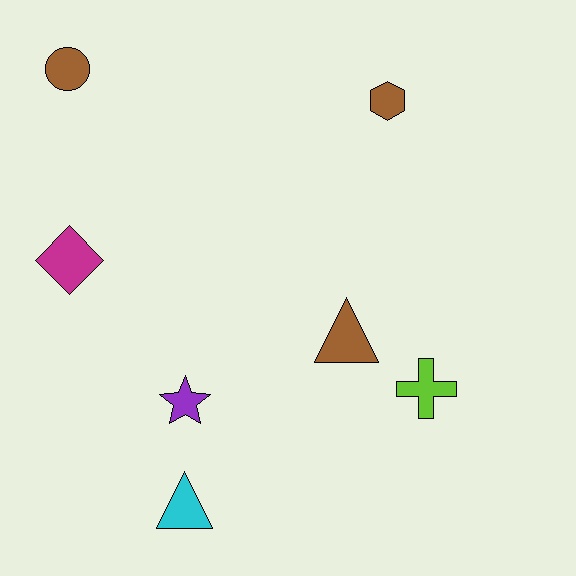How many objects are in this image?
There are 7 objects.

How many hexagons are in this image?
There is 1 hexagon.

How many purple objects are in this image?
There is 1 purple object.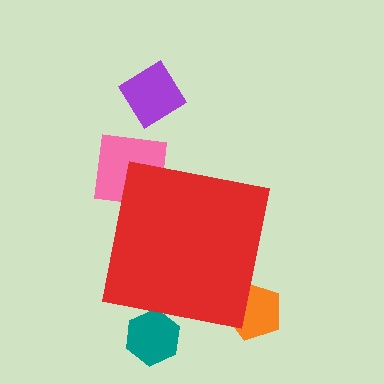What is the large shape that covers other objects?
A red square.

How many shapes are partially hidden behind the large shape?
3 shapes are partially hidden.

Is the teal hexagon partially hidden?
Yes, the teal hexagon is partially hidden behind the red square.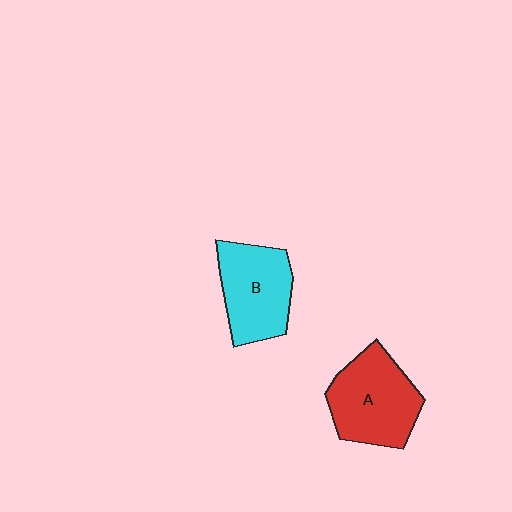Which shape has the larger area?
Shape A (red).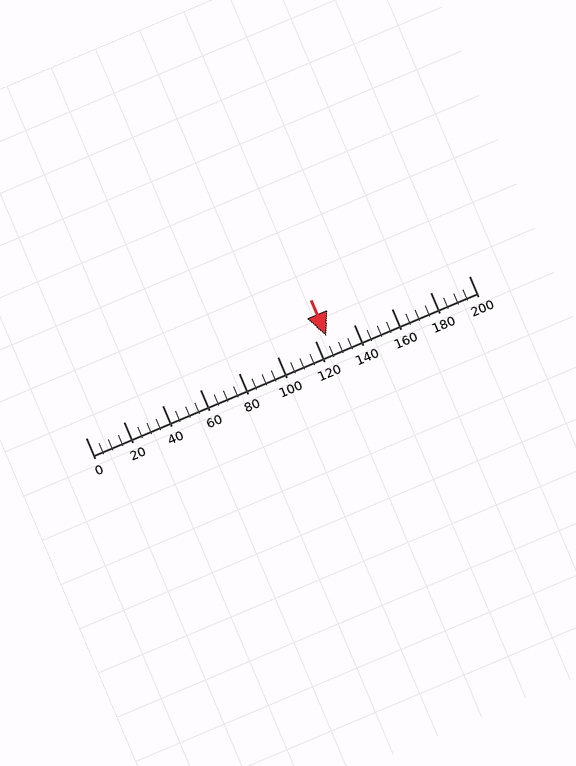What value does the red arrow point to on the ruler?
The red arrow points to approximately 126.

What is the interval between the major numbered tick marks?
The major tick marks are spaced 20 units apart.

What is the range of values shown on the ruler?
The ruler shows values from 0 to 200.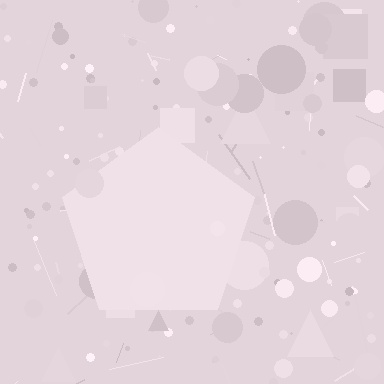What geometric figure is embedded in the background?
A pentagon is embedded in the background.